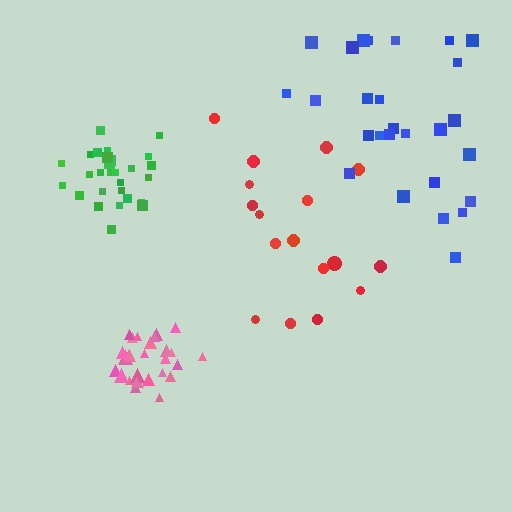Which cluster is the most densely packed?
Pink.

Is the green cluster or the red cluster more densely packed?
Green.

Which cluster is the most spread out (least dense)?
Red.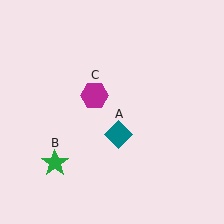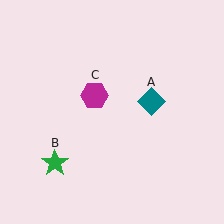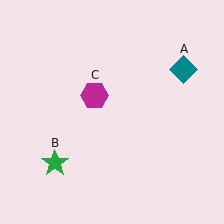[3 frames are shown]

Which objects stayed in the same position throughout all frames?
Green star (object B) and magenta hexagon (object C) remained stationary.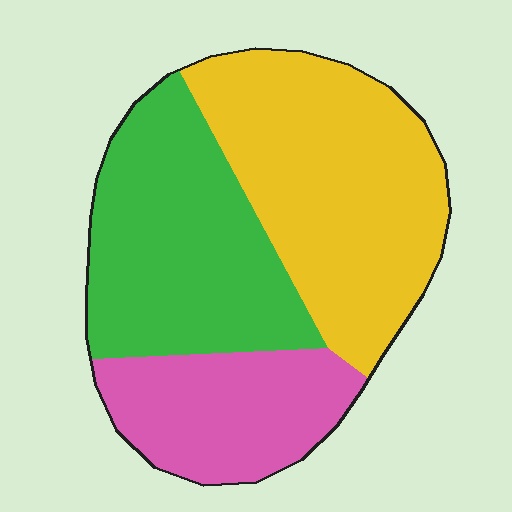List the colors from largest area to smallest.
From largest to smallest: yellow, green, pink.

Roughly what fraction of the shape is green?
Green takes up about one third (1/3) of the shape.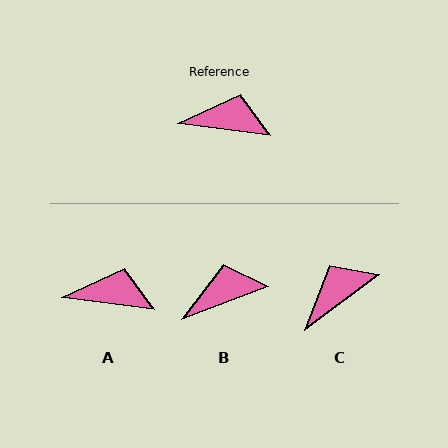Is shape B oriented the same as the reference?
No, it is off by about 28 degrees.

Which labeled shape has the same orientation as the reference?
A.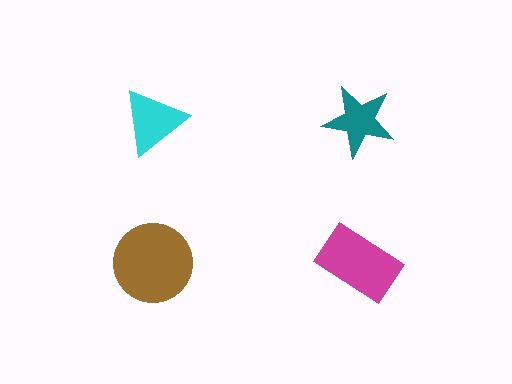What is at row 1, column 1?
A cyan triangle.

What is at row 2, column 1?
A brown circle.